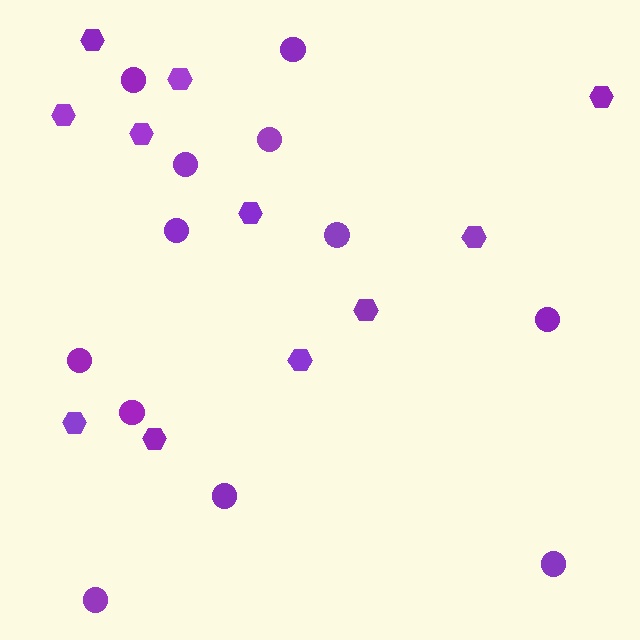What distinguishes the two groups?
There are 2 groups: one group of circles (12) and one group of hexagons (11).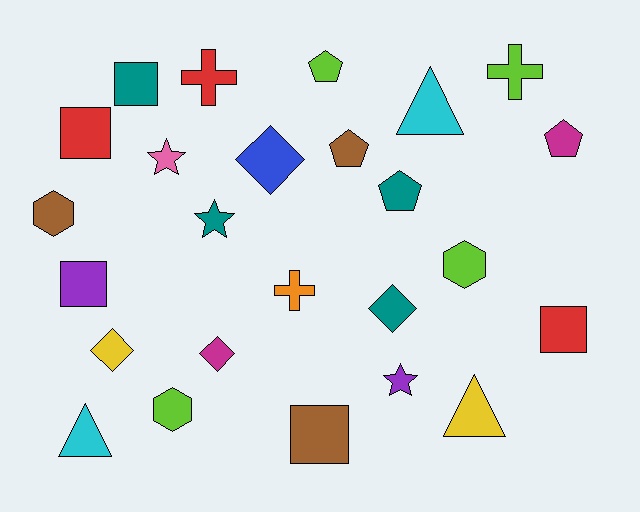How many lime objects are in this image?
There are 4 lime objects.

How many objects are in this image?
There are 25 objects.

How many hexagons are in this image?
There are 3 hexagons.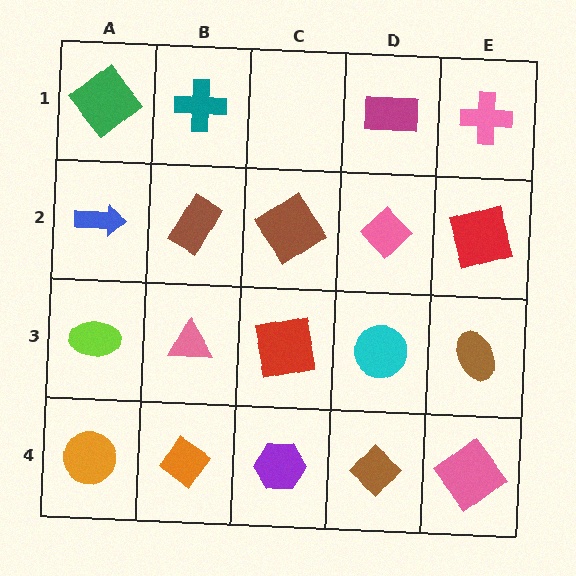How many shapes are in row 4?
5 shapes.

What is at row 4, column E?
A pink diamond.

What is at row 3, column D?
A cyan circle.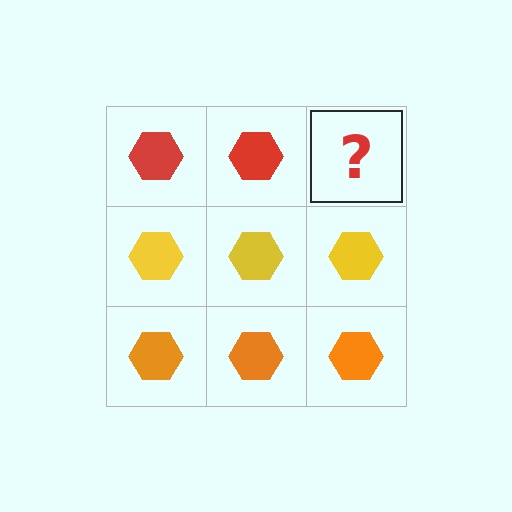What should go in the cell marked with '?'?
The missing cell should contain a red hexagon.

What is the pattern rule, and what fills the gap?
The rule is that each row has a consistent color. The gap should be filled with a red hexagon.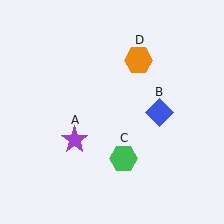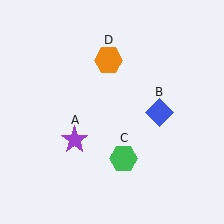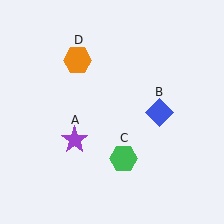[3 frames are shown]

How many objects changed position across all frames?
1 object changed position: orange hexagon (object D).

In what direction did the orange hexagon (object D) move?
The orange hexagon (object D) moved left.